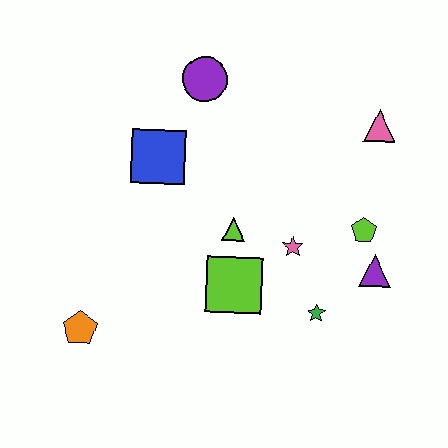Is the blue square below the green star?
No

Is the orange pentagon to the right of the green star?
No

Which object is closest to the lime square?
The lime triangle is closest to the lime square.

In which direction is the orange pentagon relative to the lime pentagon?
The orange pentagon is to the left of the lime pentagon.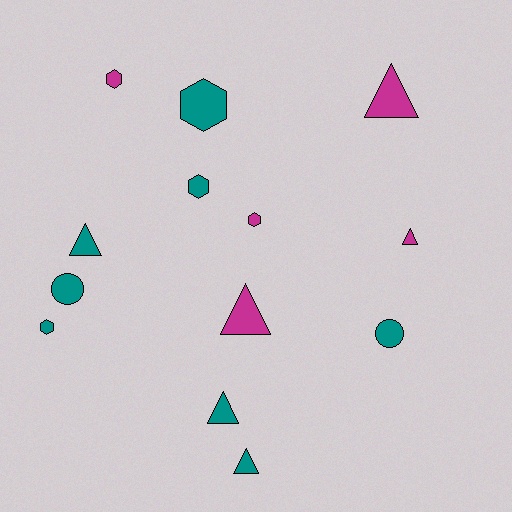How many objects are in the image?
There are 13 objects.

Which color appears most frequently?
Teal, with 8 objects.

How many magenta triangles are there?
There are 3 magenta triangles.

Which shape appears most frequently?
Triangle, with 6 objects.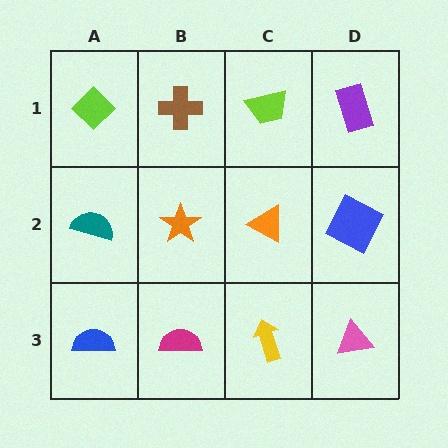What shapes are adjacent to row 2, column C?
A lime trapezoid (row 1, column C), a yellow arrow (row 3, column C), an orange star (row 2, column B), a blue square (row 2, column D).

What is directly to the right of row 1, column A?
A brown cross.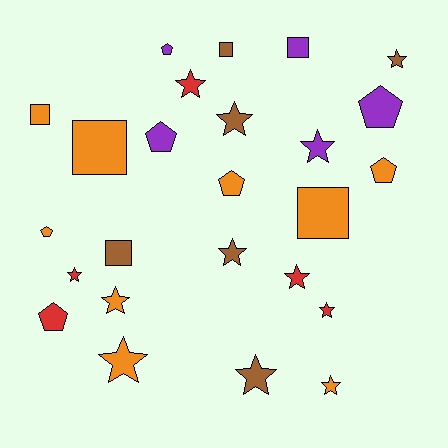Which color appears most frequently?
Orange, with 9 objects.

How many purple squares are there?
There is 1 purple square.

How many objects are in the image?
There are 25 objects.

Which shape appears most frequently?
Star, with 12 objects.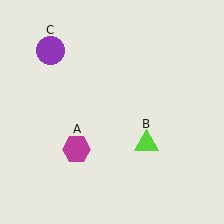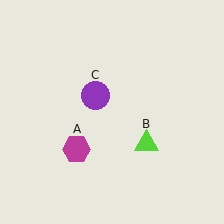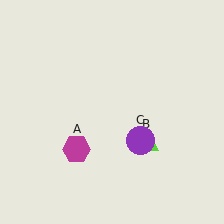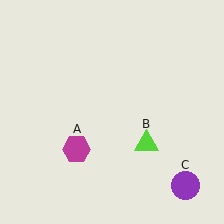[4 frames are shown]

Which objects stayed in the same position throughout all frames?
Magenta hexagon (object A) and lime triangle (object B) remained stationary.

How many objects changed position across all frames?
1 object changed position: purple circle (object C).